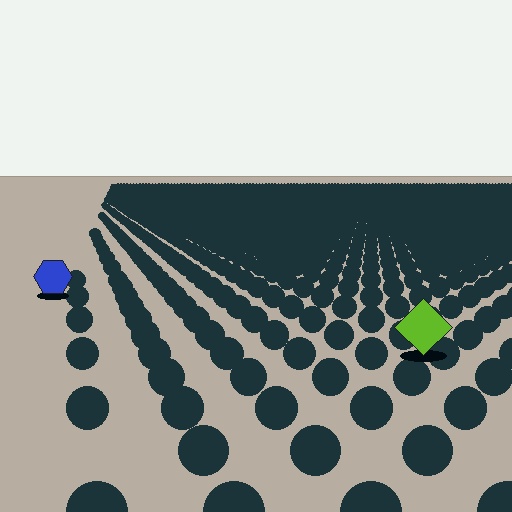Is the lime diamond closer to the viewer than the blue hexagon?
Yes. The lime diamond is closer — you can tell from the texture gradient: the ground texture is coarser near it.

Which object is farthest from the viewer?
The blue hexagon is farthest from the viewer. It appears smaller and the ground texture around it is denser.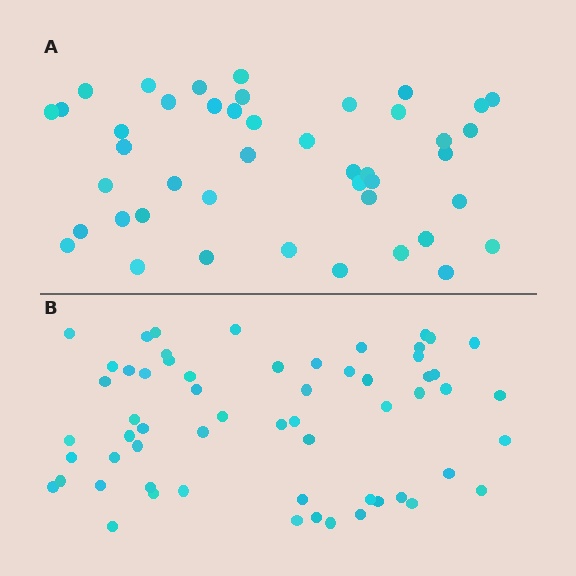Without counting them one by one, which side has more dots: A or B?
Region B (the bottom region) has more dots.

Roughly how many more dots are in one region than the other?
Region B has approximately 15 more dots than region A.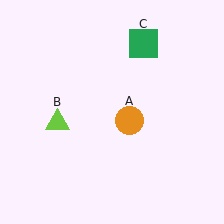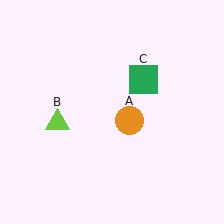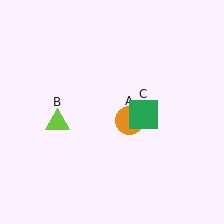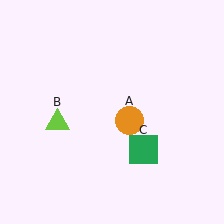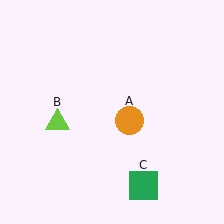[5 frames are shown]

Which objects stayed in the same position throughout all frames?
Orange circle (object A) and lime triangle (object B) remained stationary.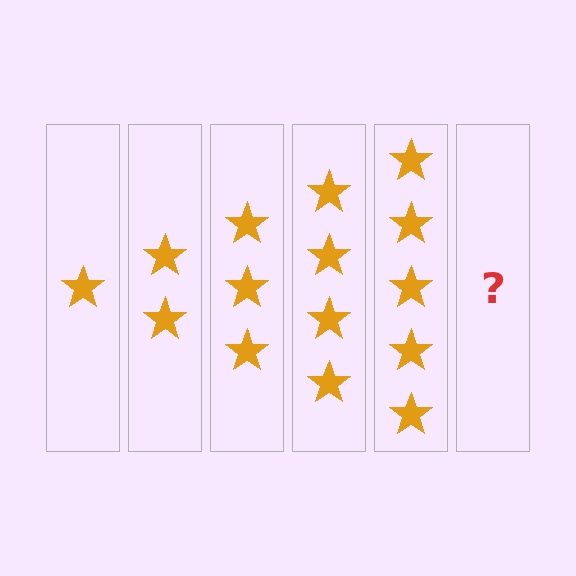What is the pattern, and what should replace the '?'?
The pattern is that each step adds one more star. The '?' should be 6 stars.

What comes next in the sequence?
The next element should be 6 stars.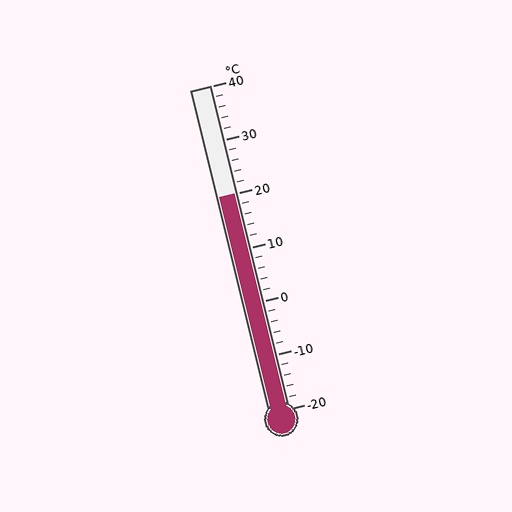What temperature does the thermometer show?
The thermometer shows approximately 20°C.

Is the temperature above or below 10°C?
The temperature is above 10°C.